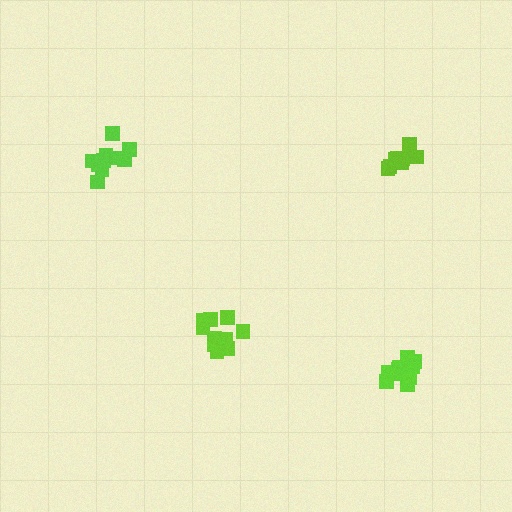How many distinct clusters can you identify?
There are 4 distinct clusters.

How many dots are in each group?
Group 1: 8 dots, Group 2: 10 dots, Group 3: 10 dots, Group 4: 11 dots (39 total).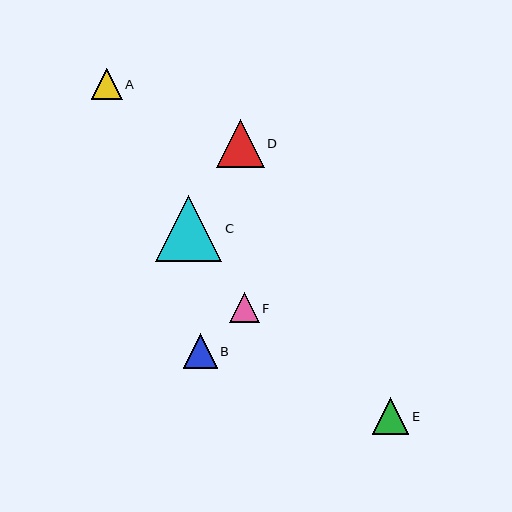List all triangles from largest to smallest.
From largest to smallest: C, D, E, B, A, F.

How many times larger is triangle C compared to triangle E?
Triangle C is approximately 1.8 times the size of triangle E.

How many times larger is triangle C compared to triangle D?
Triangle C is approximately 1.4 times the size of triangle D.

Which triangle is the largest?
Triangle C is the largest with a size of approximately 66 pixels.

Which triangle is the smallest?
Triangle F is the smallest with a size of approximately 30 pixels.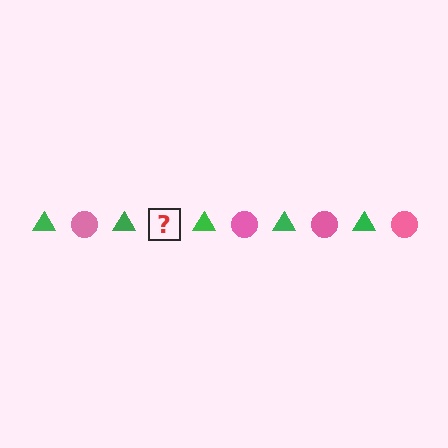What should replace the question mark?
The question mark should be replaced with a pink circle.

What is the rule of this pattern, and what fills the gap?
The rule is that the pattern alternates between green triangle and pink circle. The gap should be filled with a pink circle.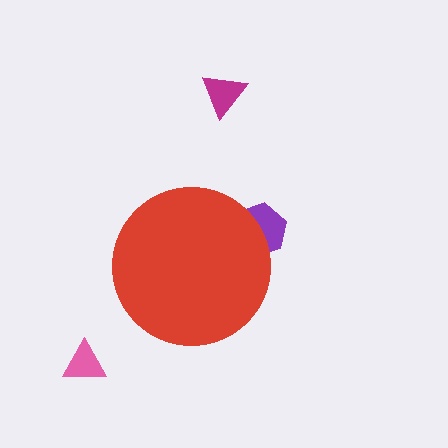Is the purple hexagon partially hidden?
Yes, the purple hexagon is partially hidden behind the red circle.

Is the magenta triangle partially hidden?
No, the magenta triangle is fully visible.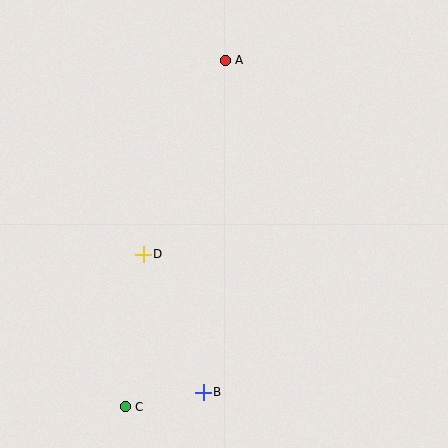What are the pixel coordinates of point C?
Point C is at (125, 407).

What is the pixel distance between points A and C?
The distance between A and C is 360 pixels.